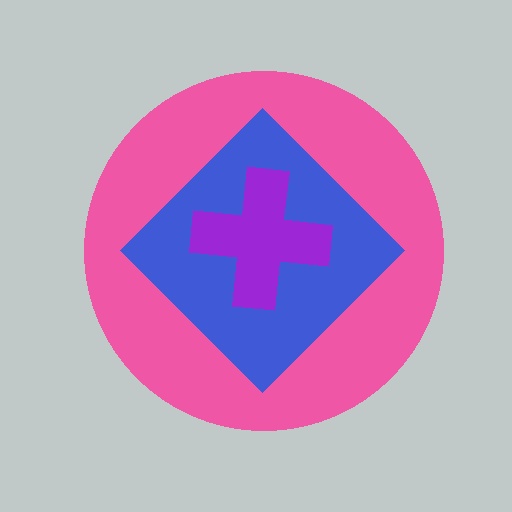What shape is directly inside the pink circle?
The blue diamond.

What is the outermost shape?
The pink circle.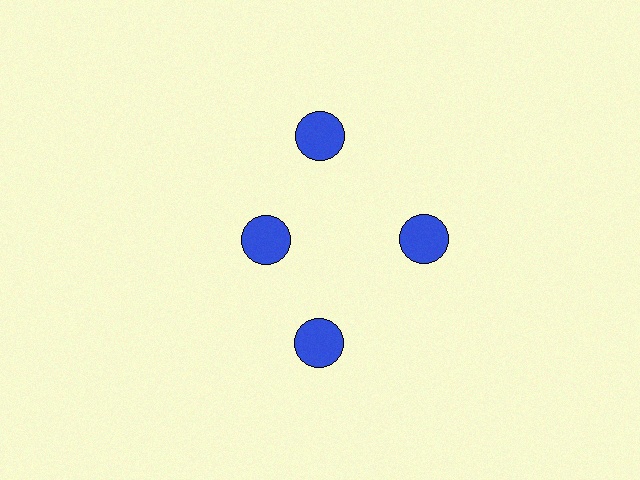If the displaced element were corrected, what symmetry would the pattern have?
It would have 4-fold rotational symmetry — the pattern would map onto itself every 90 degrees.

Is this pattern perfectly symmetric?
No. The 4 blue circles are arranged in a ring, but one element near the 9 o'clock position is pulled inward toward the center, breaking the 4-fold rotational symmetry.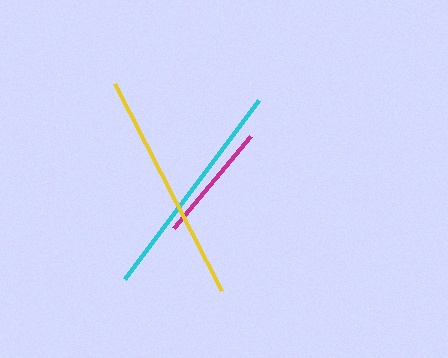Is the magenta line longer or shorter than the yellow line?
The yellow line is longer than the magenta line.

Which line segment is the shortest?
The magenta line is the shortest at approximately 121 pixels.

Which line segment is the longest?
The yellow line is the longest at approximately 233 pixels.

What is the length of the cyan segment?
The cyan segment is approximately 224 pixels long.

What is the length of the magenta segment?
The magenta segment is approximately 121 pixels long.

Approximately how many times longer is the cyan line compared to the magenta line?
The cyan line is approximately 1.9 times the length of the magenta line.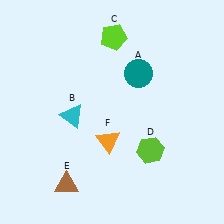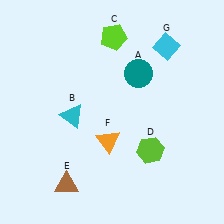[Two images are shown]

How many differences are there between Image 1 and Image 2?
There is 1 difference between the two images.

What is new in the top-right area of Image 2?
A cyan diamond (G) was added in the top-right area of Image 2.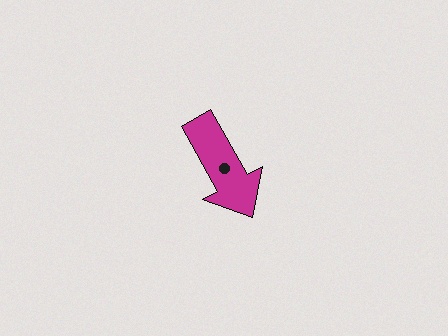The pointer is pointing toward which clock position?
Roughly 5 o'clock.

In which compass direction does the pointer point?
Southeast.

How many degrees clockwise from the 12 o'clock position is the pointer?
Approximately 151 degrees.